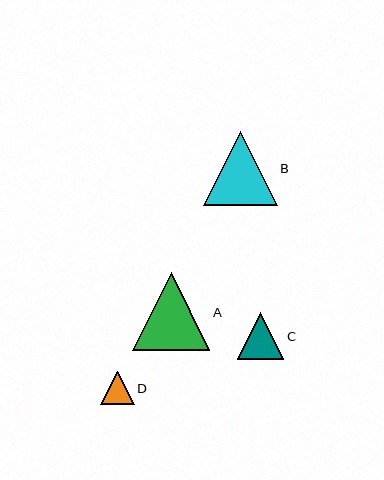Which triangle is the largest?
Triangle A is the largest with a size of approximately 78 pixels.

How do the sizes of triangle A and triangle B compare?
Triangle A and triangle B are approximately the same size.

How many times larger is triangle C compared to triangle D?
Triangle C is approximately 1.4 times the size of triangle D.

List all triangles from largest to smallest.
From largest to smallest: A, B, C, D.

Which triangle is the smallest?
Triangle D is the smallest with a size of approximately 33 pixels.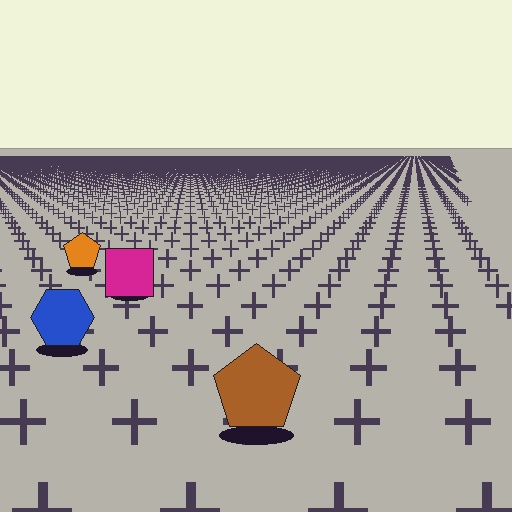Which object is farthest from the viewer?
The orange pentagon is farthest from the viewer. It appears smaller and the ground texture around it is denser.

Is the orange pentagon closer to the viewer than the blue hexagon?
No. The blue hexagon is closer — you can tell from the texture gradient: the ground texture is coarser near it.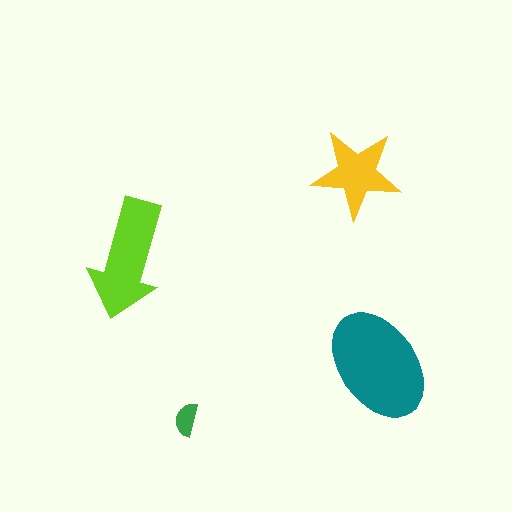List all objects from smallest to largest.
The green semicircle, the yellow star, the lime arrow, the teal ellipse.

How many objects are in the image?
There are 4 objects in the image.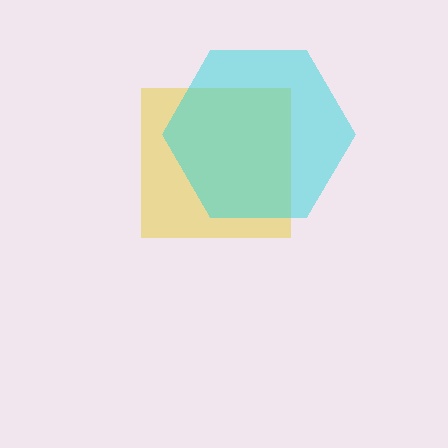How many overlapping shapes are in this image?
There are 2 overlapping shapes in the image.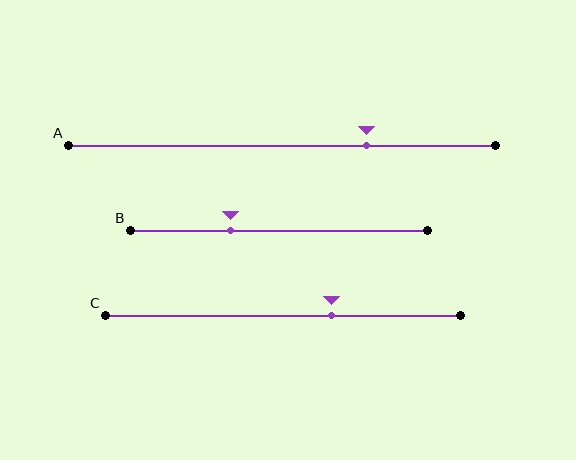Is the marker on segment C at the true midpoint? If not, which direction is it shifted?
No, the marker on segment C is shifted to the right by about 14% of the segment length.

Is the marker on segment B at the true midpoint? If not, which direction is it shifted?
No, the marker on segment B is shifted to the left by about 16% of the segment length.